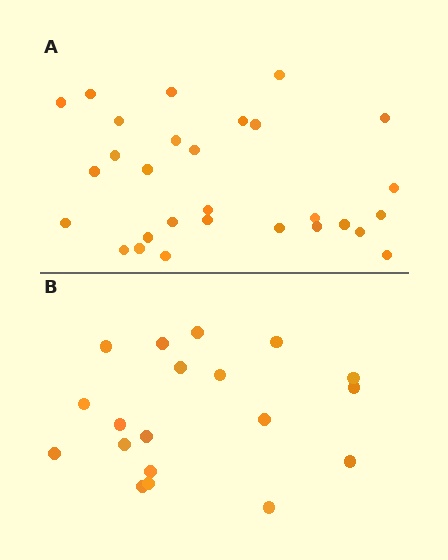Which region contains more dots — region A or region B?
Region A (the top region) has more dots.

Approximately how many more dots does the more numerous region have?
Region A has roughly 10 or so more dots than region B.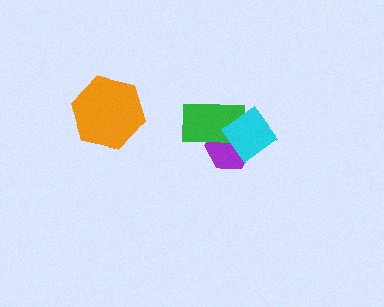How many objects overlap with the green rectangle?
2 objects overlap with the green rectangle.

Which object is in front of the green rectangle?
The cyan diamond is in front of the green rectangle.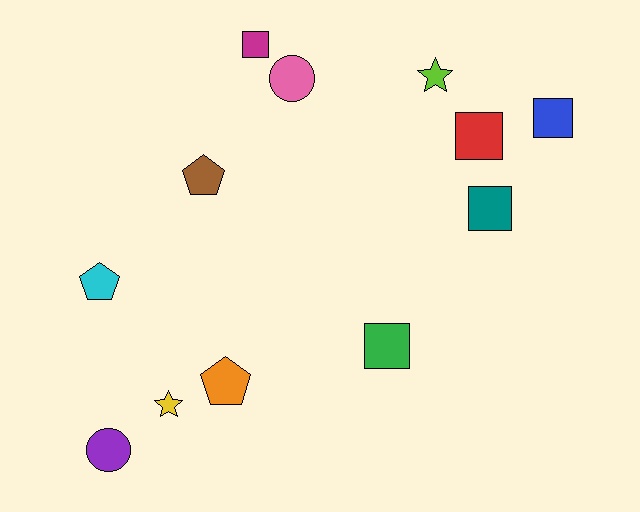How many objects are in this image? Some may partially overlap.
There are 12 objects.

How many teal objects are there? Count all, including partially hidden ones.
There is 1 teal object.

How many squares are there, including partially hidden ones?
There are 5 squares.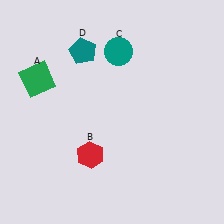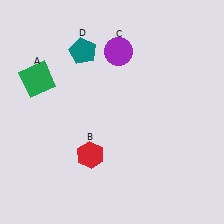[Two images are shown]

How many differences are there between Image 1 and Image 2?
There is 1 difference between the two images.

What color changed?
The circle (C) changed from teal in Image 1 to purple in Image 2.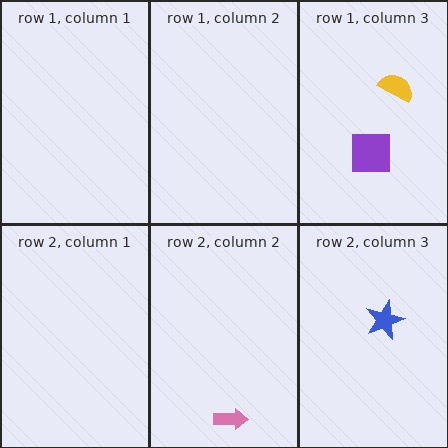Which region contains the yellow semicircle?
The row 1, column 3 region.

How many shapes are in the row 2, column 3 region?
1.